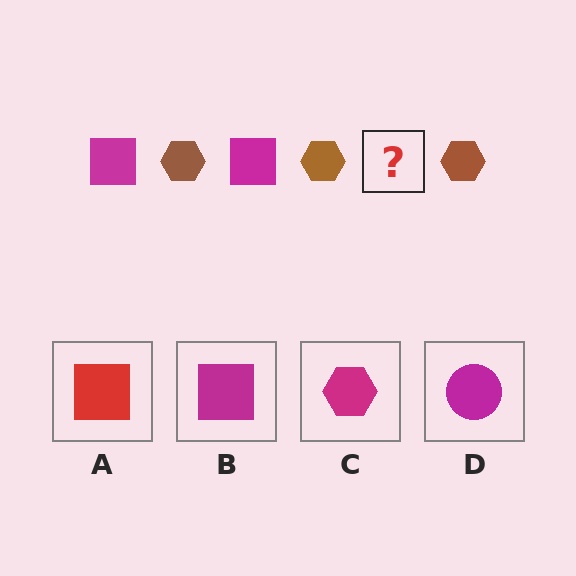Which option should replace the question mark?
Option B.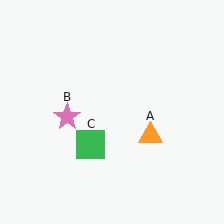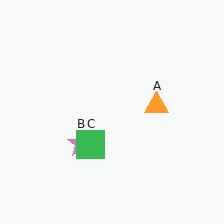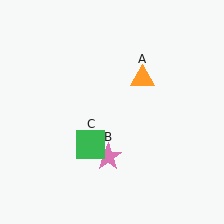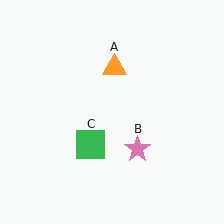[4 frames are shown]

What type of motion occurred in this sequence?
The orange triangle (object A), pink star (object B) rotated counterclockwise around the center of the scene.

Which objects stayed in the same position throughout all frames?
Green square (object C) remained stationary.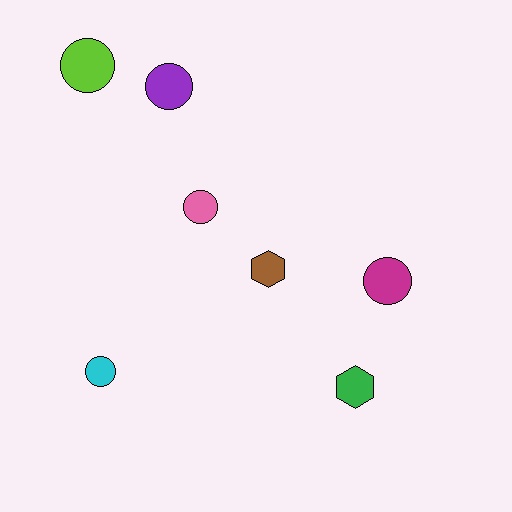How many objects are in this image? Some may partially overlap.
There are 7 objects.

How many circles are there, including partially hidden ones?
There are 5 circles.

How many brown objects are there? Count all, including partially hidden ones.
There is 1 brown object.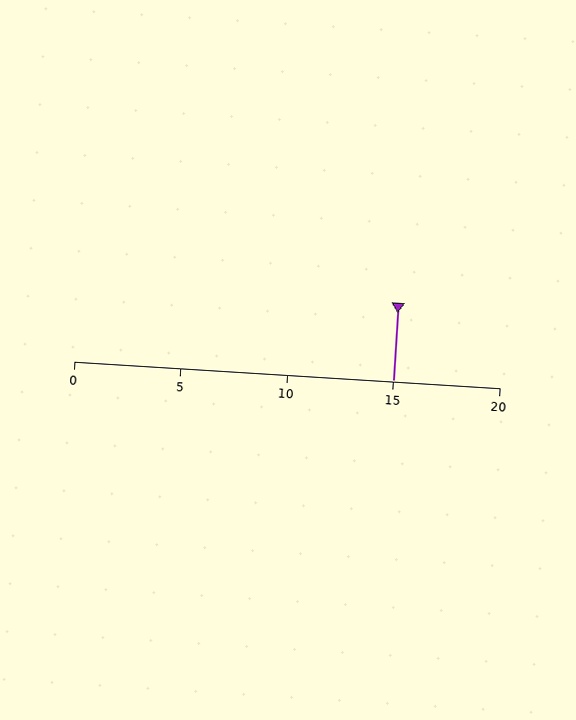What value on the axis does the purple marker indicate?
The marker indicates approximately 15.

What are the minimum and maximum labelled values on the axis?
The axis runs from 0 to 20.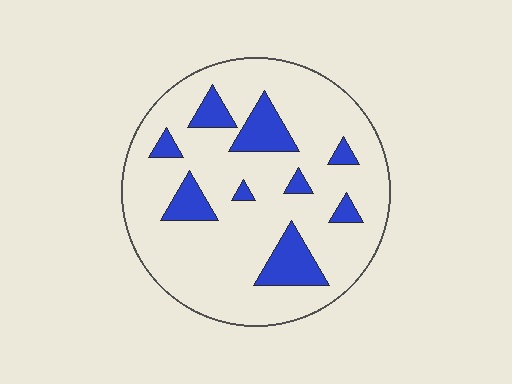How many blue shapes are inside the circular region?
9.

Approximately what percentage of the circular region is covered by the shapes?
Approximately 15%.